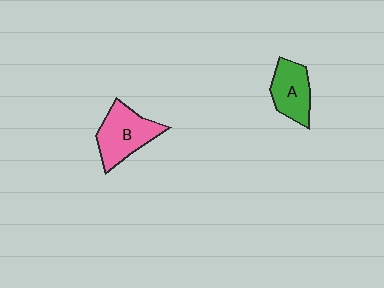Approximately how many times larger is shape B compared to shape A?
Approximately 1.3 times.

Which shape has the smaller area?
Shape A (green).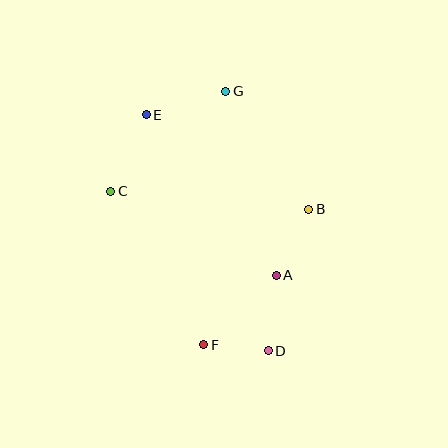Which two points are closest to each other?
Points D and F are closest to each other.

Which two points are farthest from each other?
Points D and E are farthest from each other.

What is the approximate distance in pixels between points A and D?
The distance between A and D is approximately 76 pixels.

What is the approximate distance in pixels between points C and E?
The distance between C and E is approximately 84 pixels.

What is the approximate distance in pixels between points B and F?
The distance between B and F is approximately 171 pixels.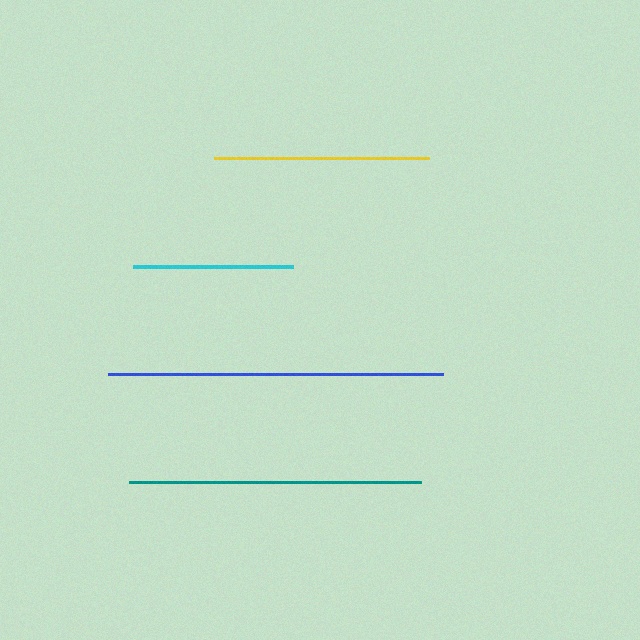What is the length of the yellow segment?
The yellow segment is approximately 216 pixels long.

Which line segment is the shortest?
The cyan line is the shortest at approximately 160 pixels.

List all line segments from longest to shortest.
From longest to shortest: blue, teal, yellow, cyan.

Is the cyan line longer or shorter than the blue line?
The blue line is longer than the cyan line.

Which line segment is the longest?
The blue line is the longest at approximately 335 pixels.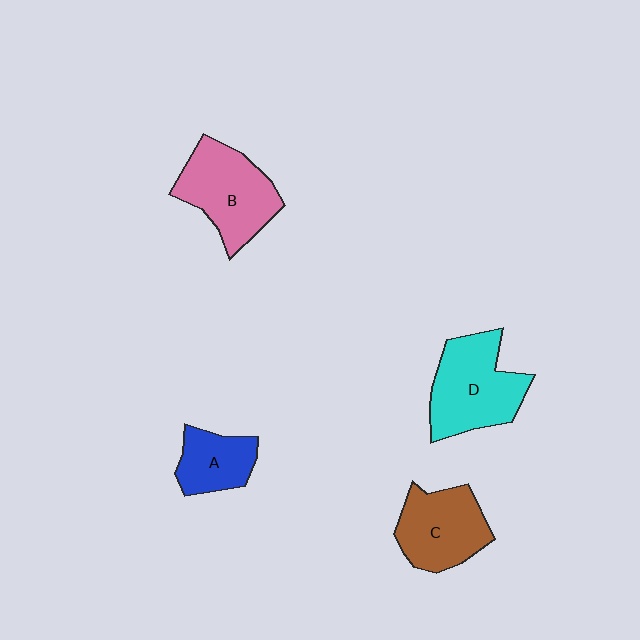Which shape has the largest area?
Shape D (cyan).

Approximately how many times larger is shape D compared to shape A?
Approximately 1.8 times.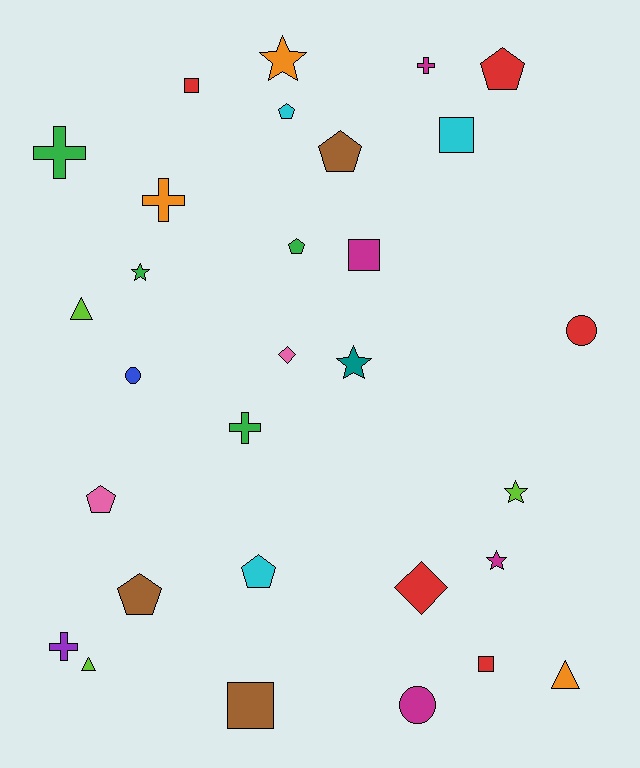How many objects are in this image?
There are 30 objects.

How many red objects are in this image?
There are 5 red objects.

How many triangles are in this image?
There are 3 triangles.